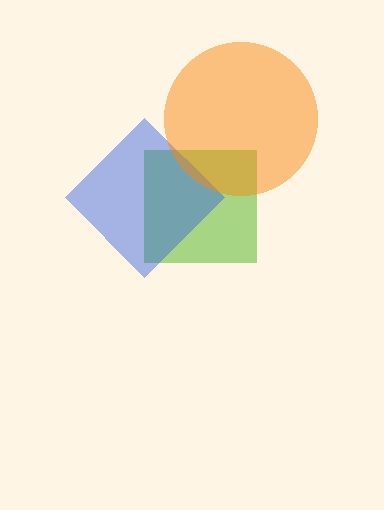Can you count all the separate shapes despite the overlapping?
Yes, there are 3 separate shapes.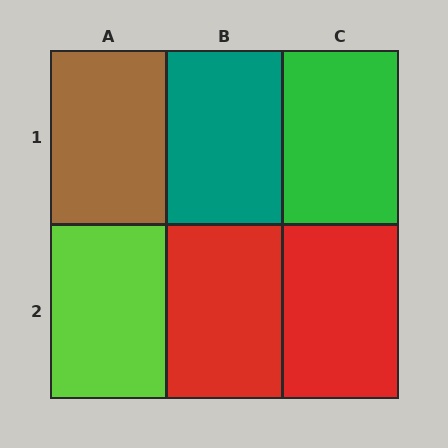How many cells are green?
1 cell is green.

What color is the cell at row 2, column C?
Red.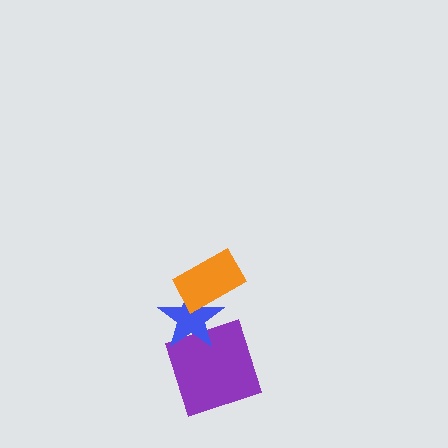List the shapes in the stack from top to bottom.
From top to bottom: the orange rectangle, the blue star, the purple square.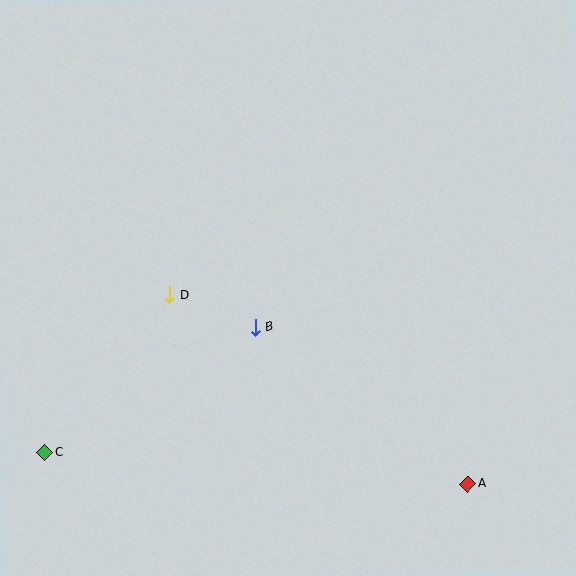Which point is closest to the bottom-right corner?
Point A is closest to the bottom-right corner.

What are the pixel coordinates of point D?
Point D is at (170, 295).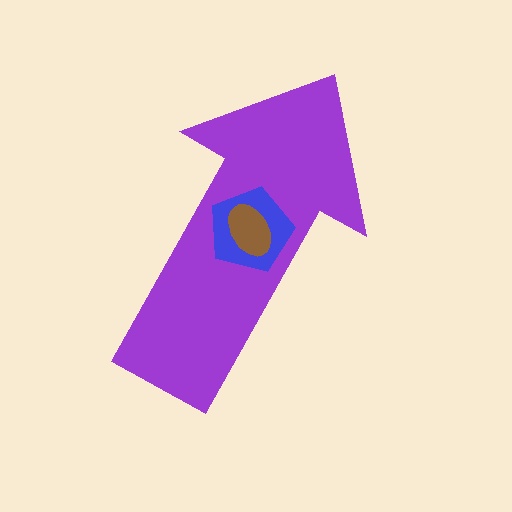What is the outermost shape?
The purple arrow.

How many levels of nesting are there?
3.